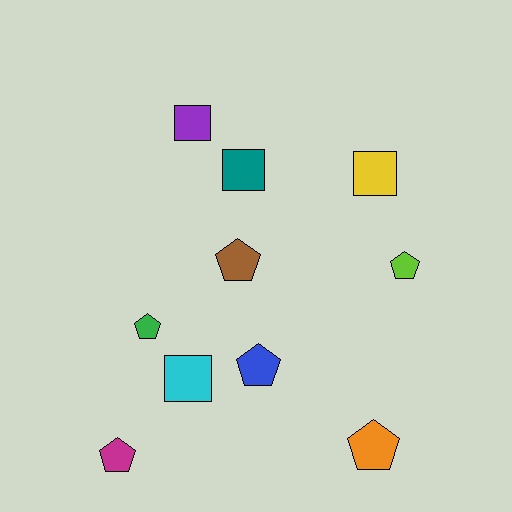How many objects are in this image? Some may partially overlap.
There are 10 objects.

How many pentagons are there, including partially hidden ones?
There are 6 pentagons.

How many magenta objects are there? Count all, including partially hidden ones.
There is 1 magenta object.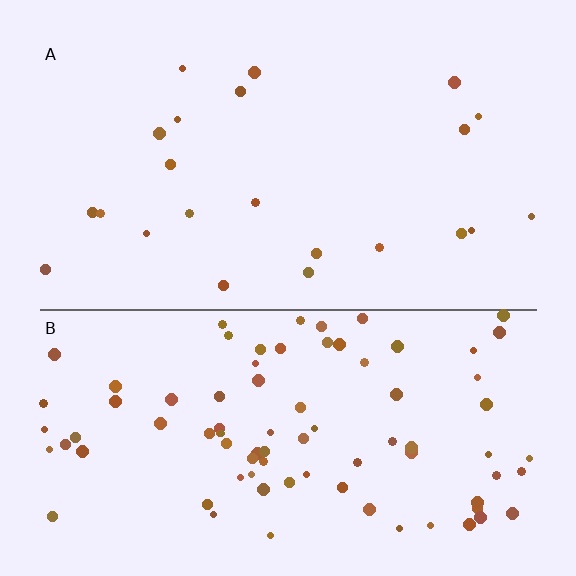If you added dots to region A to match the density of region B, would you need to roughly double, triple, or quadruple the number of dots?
Approximately quadruple.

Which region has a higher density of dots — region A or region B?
B (the bottom).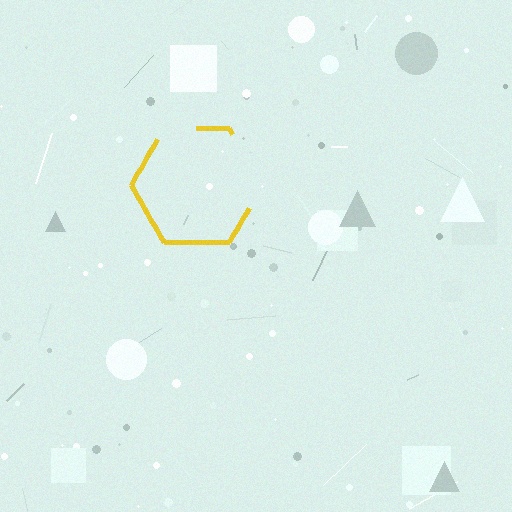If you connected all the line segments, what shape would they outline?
They would outline a hexagon.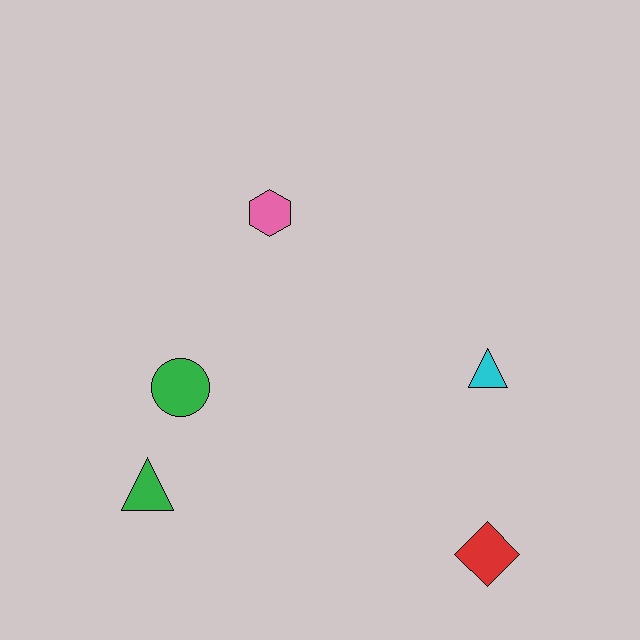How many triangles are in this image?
There are 2 triangles.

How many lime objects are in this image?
There are no lime objects.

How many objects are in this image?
There are 5 objects.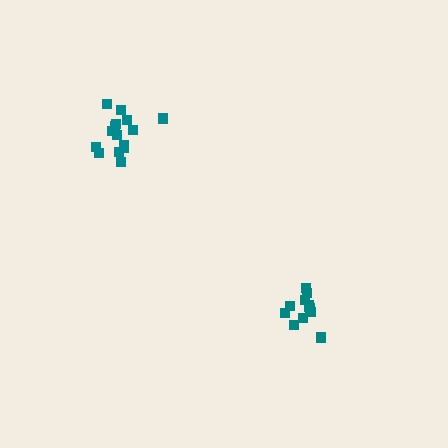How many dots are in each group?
Group 1: 12 dots, Group 2: 15 dots (27 total).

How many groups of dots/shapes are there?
There are 2 groups.